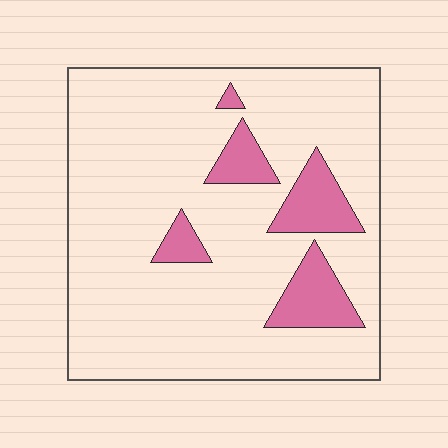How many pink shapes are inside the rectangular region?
5.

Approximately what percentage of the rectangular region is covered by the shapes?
Approximately 15%.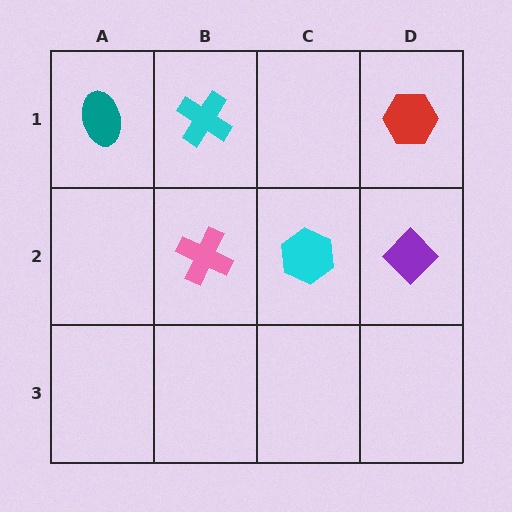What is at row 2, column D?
A purple diamond.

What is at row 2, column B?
A pink cross.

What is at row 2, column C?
A cyan hexagon.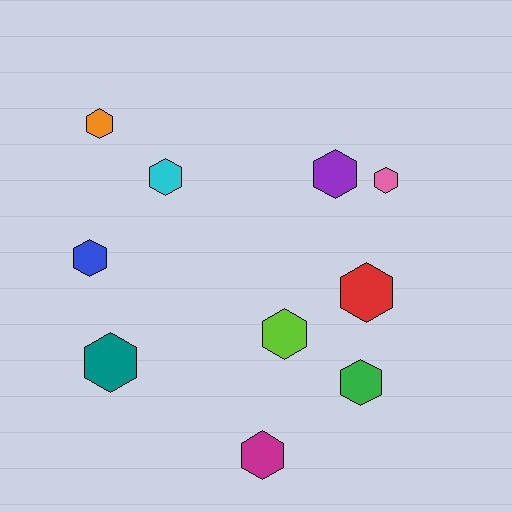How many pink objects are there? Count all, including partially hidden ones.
There is 1 pink object.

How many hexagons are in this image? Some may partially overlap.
There are 10 hexagons.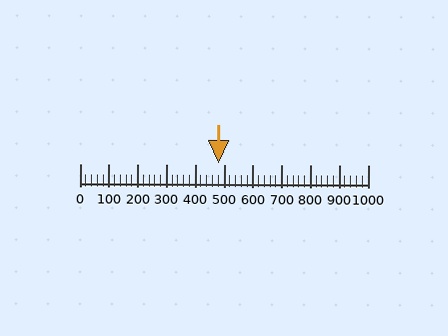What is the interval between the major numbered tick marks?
The major tick marks are spaced 100 units apart.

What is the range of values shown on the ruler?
The ruler shows values from 0 to 1000.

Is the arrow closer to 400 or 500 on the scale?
The arrow is closer to 500.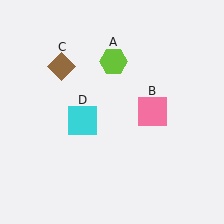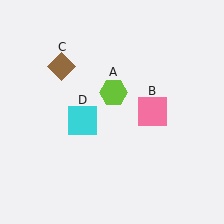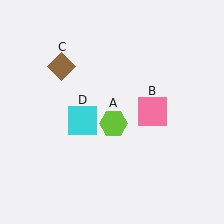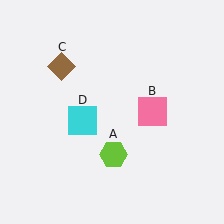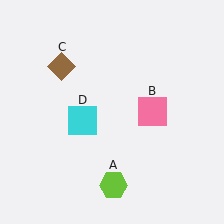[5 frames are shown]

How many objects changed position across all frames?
1 object changed position: lime hexagon (object A).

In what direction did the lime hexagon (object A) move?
The lime hexagon (object A) moved down.